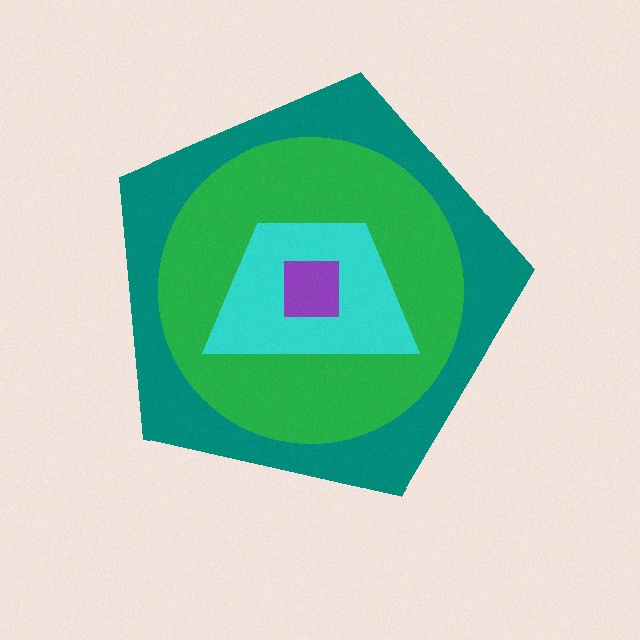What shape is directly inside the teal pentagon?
The green circle.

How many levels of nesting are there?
4.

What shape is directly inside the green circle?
The cyan trapezoid.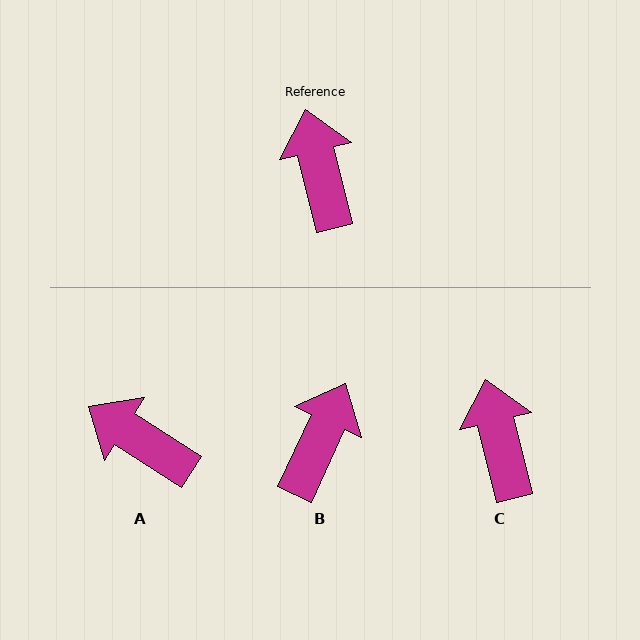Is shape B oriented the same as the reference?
No, it is off by about 38 degrees.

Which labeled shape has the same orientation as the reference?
C.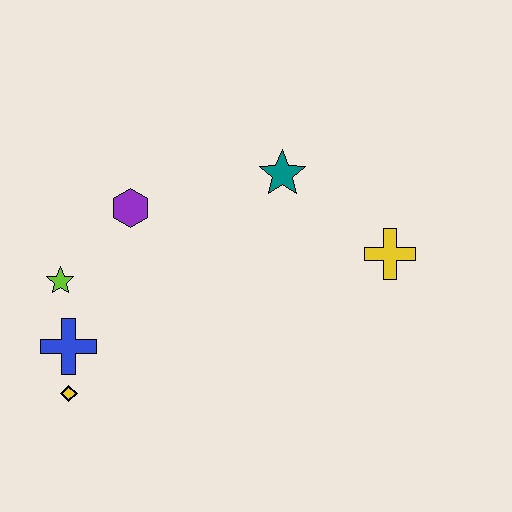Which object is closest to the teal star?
The yellow cross is closest to the teal star.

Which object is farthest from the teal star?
The yellow diamond is farthest from the teal star.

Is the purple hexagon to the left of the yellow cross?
Yes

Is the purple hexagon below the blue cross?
No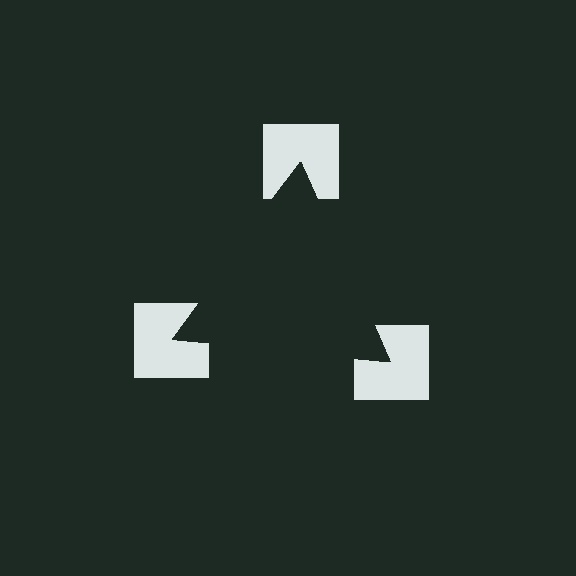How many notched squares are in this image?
There are 3 — one at each vertex of the illusory triangle.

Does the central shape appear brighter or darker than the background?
It typically appears slightly darker than the background, even though no actual brightness change is drawn.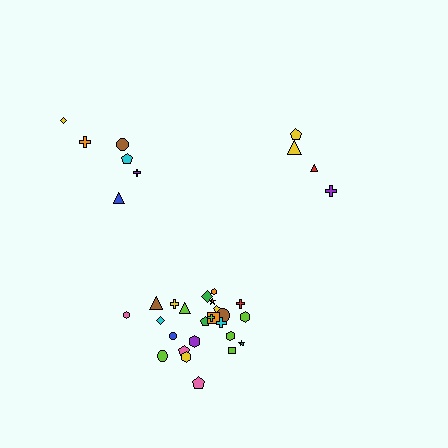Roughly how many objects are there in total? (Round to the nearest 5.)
Roughly 35 objects in total.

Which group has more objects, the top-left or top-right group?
The top-left group.